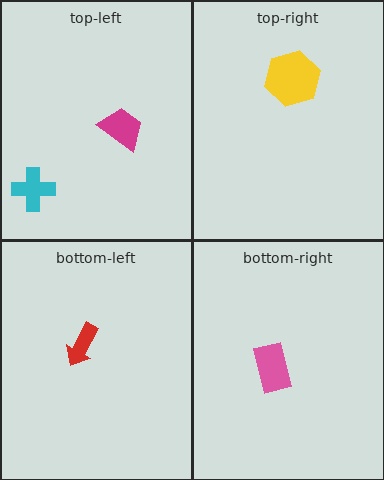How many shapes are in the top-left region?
2.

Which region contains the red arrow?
The bottom-left region.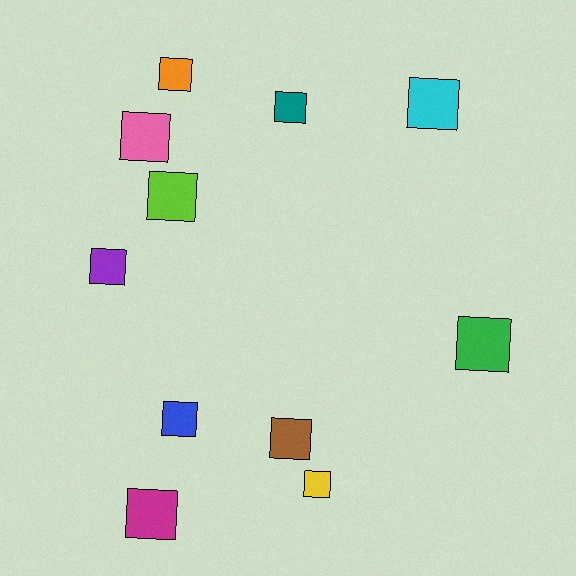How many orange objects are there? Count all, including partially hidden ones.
There is 1 orange object.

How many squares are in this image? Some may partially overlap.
There are 11 squares.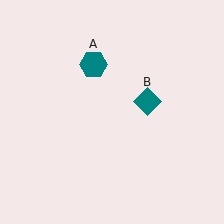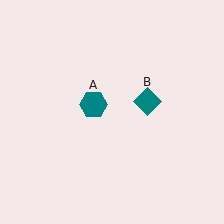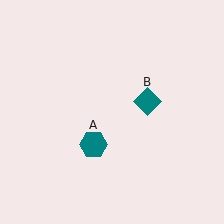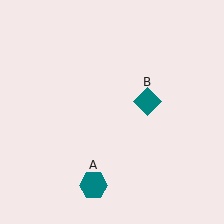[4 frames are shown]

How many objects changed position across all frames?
1 object changed position: teal hexagon (object A).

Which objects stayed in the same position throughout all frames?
Teal diamond (object B) remained stationary.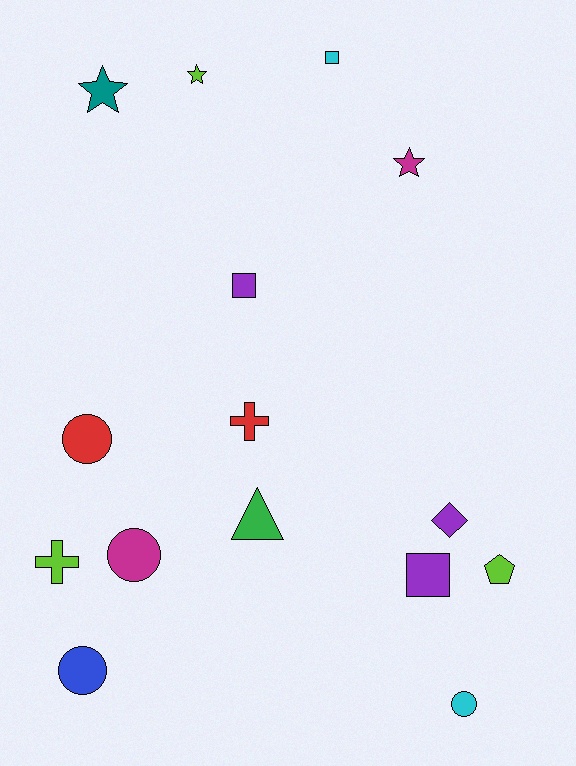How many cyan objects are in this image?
There are 2 cyan objects.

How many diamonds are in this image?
There is 1 diamond.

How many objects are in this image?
There are 15 objects.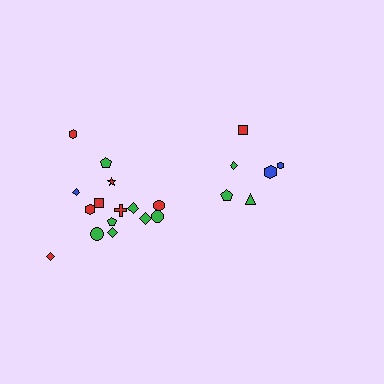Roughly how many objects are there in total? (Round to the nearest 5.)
Roughly 20 objects in total.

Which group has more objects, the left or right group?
The left group.